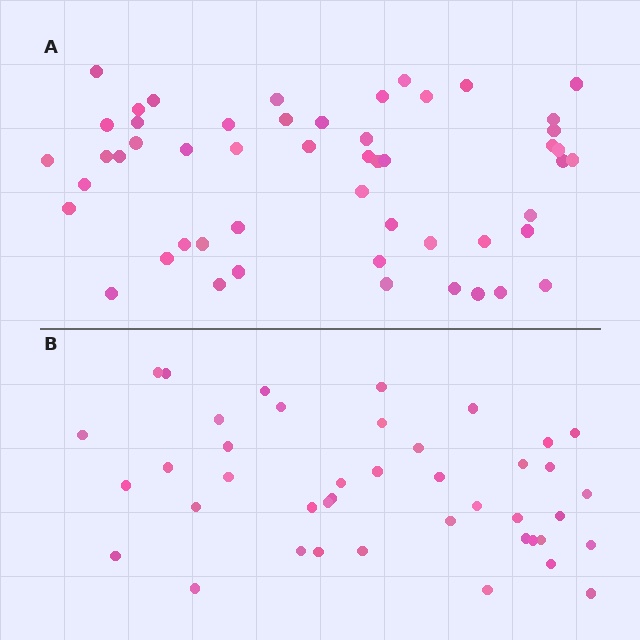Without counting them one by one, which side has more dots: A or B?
Region A (the top region) has more dots.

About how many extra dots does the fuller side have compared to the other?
Region A has roughly 10 or so more dots than region B.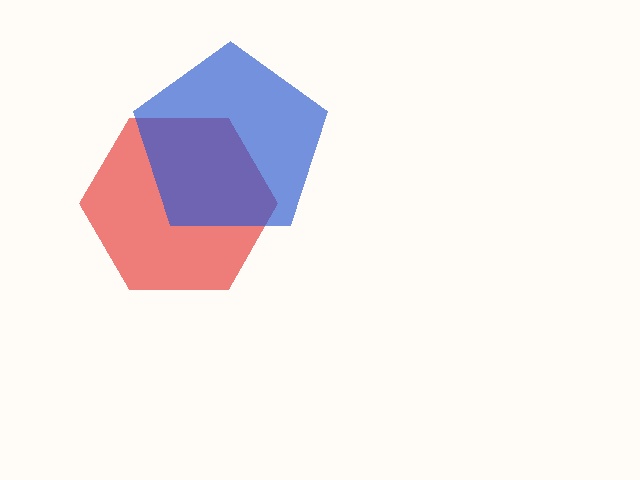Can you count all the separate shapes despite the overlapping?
Yes, there are 2 separate shapes.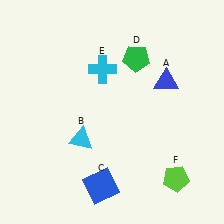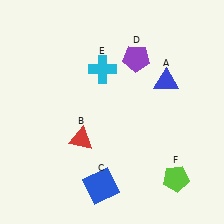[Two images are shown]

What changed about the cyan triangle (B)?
In Image 1, B is cyan. In Image 2, it changed to red.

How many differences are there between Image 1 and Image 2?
There are 2 differences between the two images.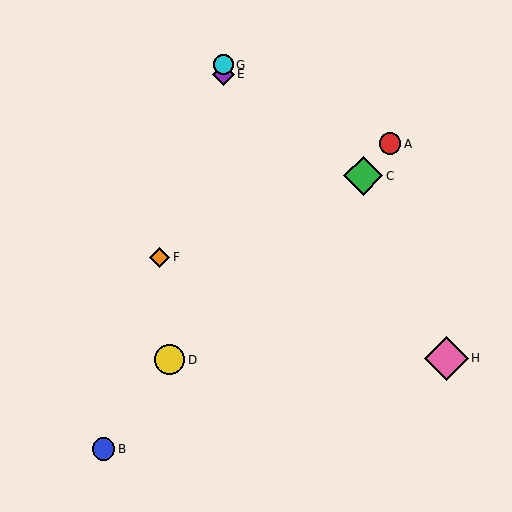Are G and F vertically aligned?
No, G is at x≈223 and F is at x≈160.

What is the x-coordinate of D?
Object D is at x≈170.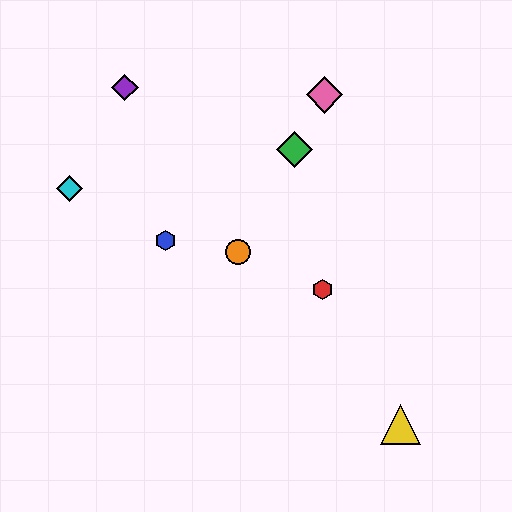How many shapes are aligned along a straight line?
3 shapes (the green diamond, the orange circle, the pink diamond) are aligned along a straight line.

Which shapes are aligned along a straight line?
The green diamond, the orange circle, the pink diamond are aligned along a straight line.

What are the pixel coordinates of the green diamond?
The green diamond is at (295, 149).